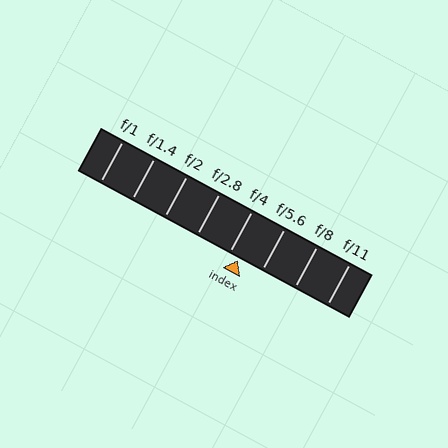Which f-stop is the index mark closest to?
The index mark is closest to f/4.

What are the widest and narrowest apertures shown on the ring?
The widest aperture shown is f/1 and the narrowest is f/11.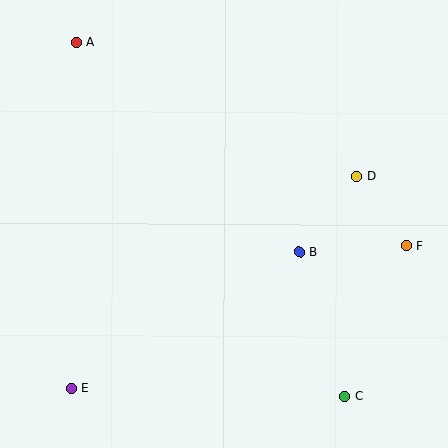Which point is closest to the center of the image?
Point B at (299, 252) is closest to the center.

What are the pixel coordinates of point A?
Point A is at (76, 42).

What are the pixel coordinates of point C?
Point C is at (345, 396).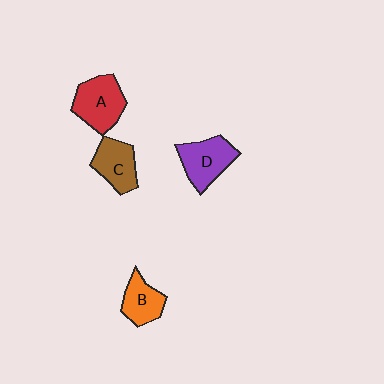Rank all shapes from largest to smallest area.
From largest to smallest: A (red), D (purple), C (brown), B (orange).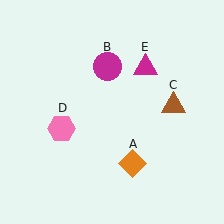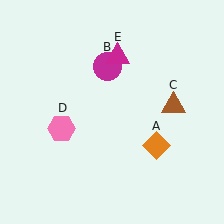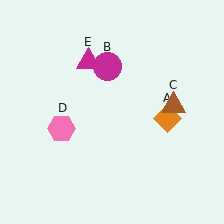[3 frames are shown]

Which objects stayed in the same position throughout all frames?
Magenta circle (object B) and brown triangle (object C) and pink hexagon (object D) remained stationary.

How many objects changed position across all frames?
2 objects changed position: orange diamond (object A), magenta triangle (object E).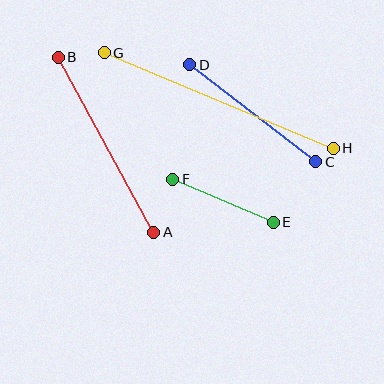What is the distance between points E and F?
The distance is approximately 109 pixels.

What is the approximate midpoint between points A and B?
The midpoint is at approximately (106, 145) pixels.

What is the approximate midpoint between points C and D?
The midpoint is at approximately (253, 113) pixels.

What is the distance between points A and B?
The distance is approximately 200 pixels.